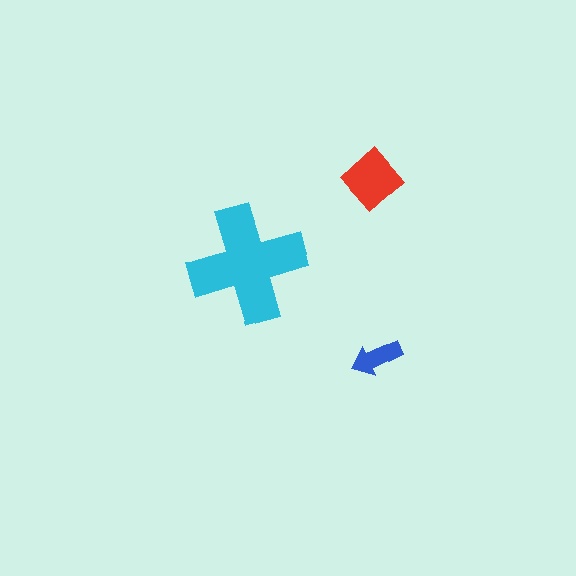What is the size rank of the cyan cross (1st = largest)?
1st.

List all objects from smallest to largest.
The blue arrow, the red diamond, the cyan cross.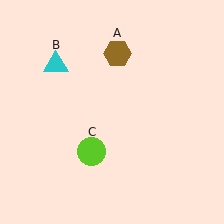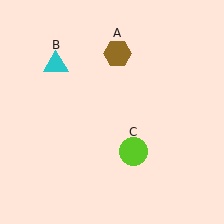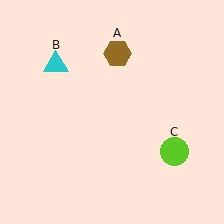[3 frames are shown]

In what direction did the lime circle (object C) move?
The lime circle (object C) moved right.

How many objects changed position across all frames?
1 object changed position: lime circle (object C).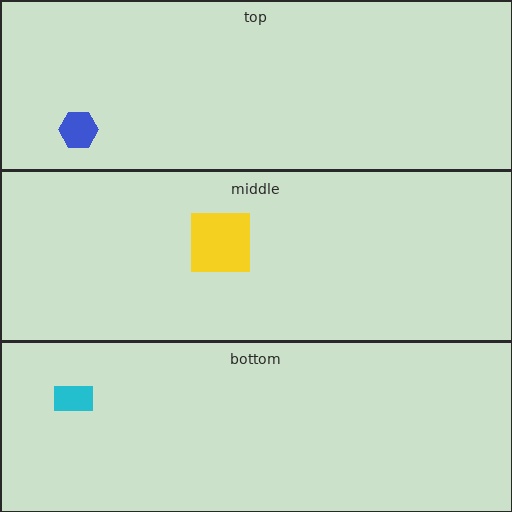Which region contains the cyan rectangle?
The bottom region.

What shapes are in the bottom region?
The cyan rectangle.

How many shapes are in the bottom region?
1.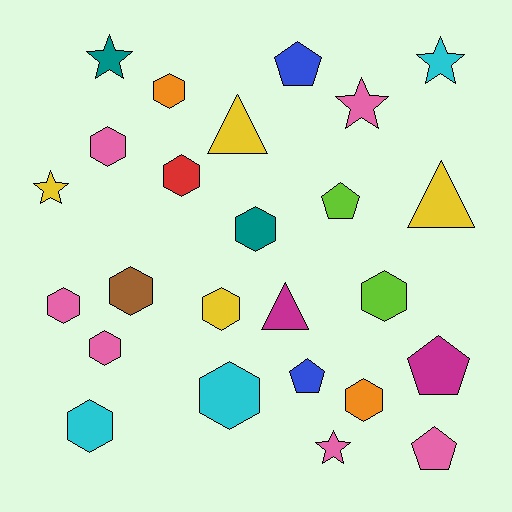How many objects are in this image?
There are 25 objects.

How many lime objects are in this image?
There are 2 lime objects.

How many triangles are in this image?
There are 3 triangles.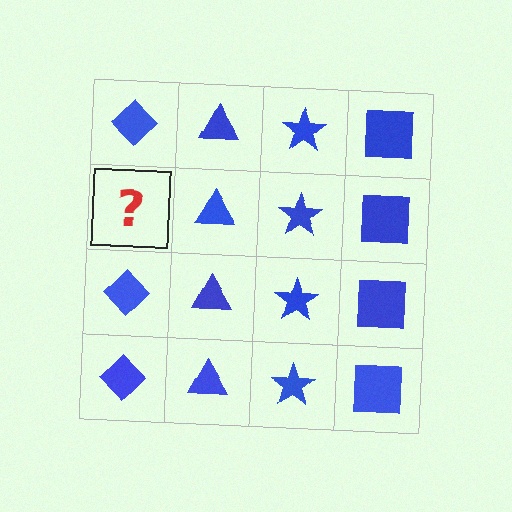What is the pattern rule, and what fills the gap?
The rule is that each column has a consistent shape. The gap should be filled with a blue diamond.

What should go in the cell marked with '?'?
The missing cell should contain a blue diamond.